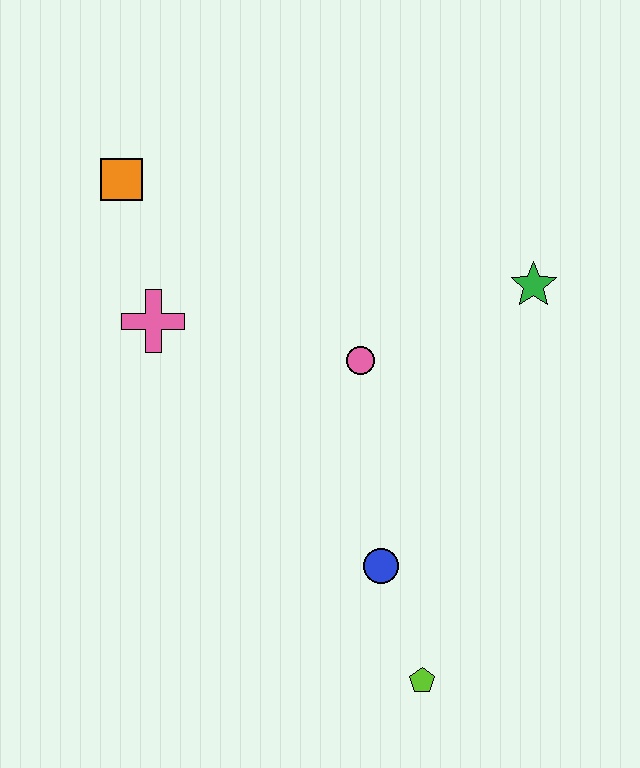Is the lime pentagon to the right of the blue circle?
Yes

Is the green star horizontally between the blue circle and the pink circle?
No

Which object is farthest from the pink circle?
The lime pentagon is farthest from the pink circle.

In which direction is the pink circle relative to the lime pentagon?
The pink circle is above the lime pentagon.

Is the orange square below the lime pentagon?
No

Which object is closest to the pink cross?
The orange square is closest to the pink cross.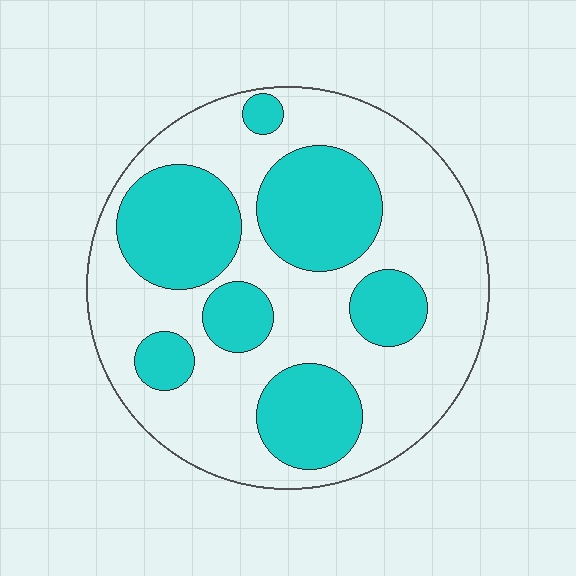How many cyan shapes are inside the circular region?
7.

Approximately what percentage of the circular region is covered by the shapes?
Approximately 35%.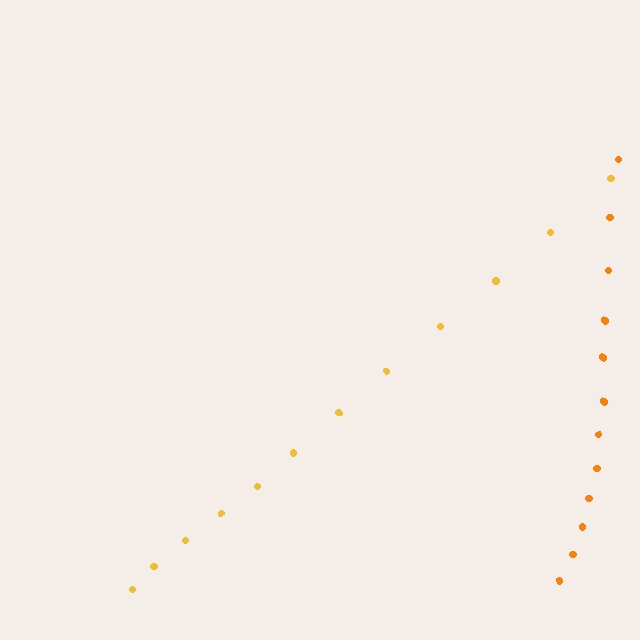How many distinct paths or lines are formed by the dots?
There are 2 distinct paths.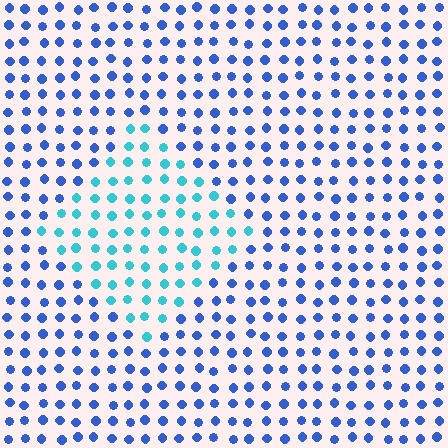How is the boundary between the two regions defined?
The boundary is defined purely by a slight shift in hue (about 39 degrees). Spacing, size, and orientation are identical on both sides.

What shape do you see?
I see a diamond.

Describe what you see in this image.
The image is filled with small blue elements in a uniform arrangement. A diamond-shaped region is visible where the elements are tinted to a slightly different hue, forming a subtle color boundary.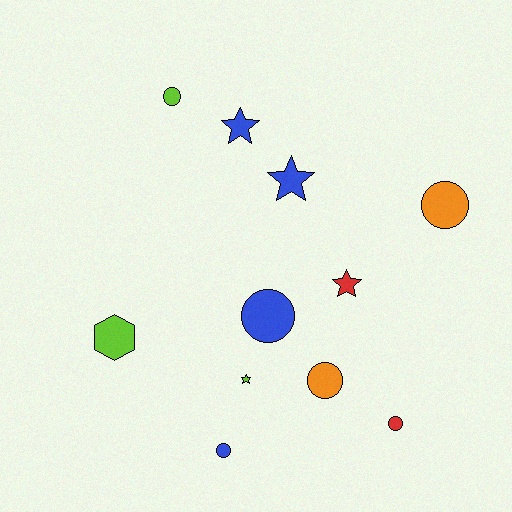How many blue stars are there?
There are 2 blue stars.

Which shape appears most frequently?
Circle, with 6 objects.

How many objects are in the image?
There are 11 objects.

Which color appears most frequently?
Blue, with 4 objects.